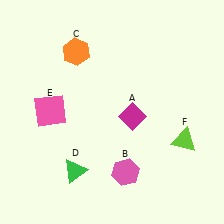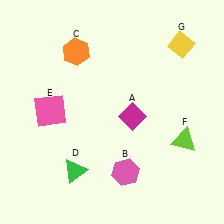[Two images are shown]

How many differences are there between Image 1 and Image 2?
There is 1 difference between the two images.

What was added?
A yellow diamond (G) was added in Image 2.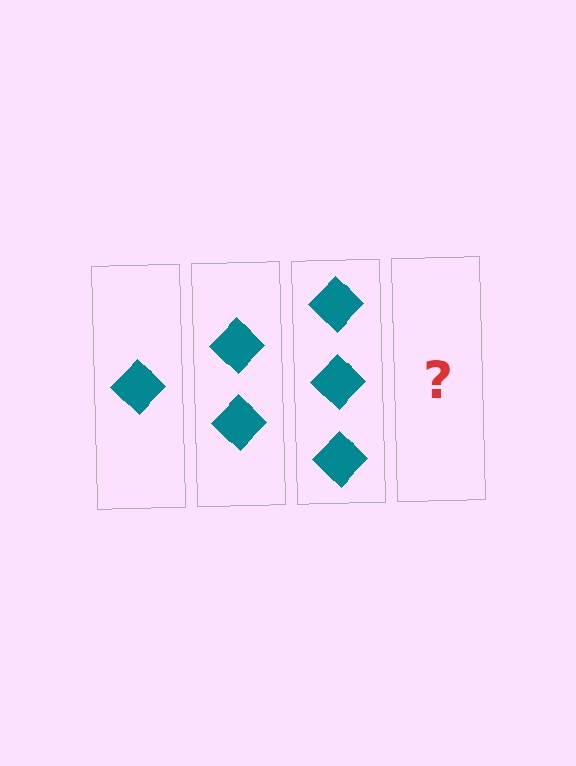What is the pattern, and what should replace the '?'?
The pattern is that each step adds one more diamond. The '?' should be 4 diamonds.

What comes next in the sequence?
The next element should be 4 diamonds.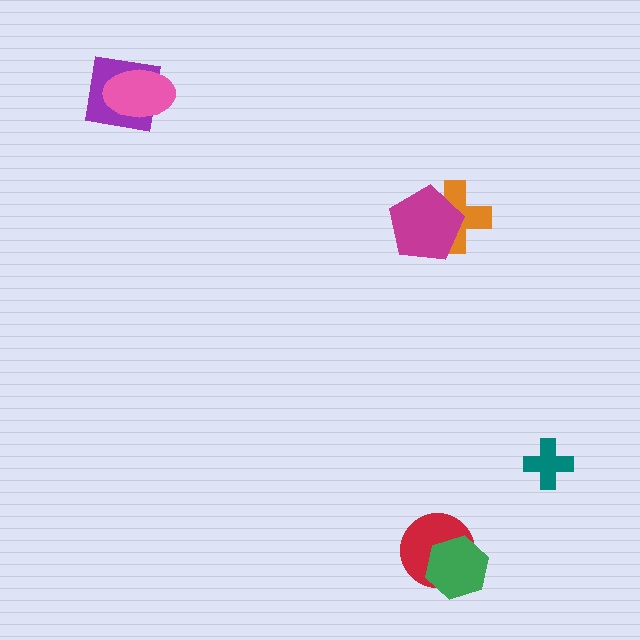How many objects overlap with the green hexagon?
1 object overlaps with the green hexagon.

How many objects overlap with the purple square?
1 object overlaps with the purple square.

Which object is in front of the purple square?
The pink ellipse is in front of the purple square.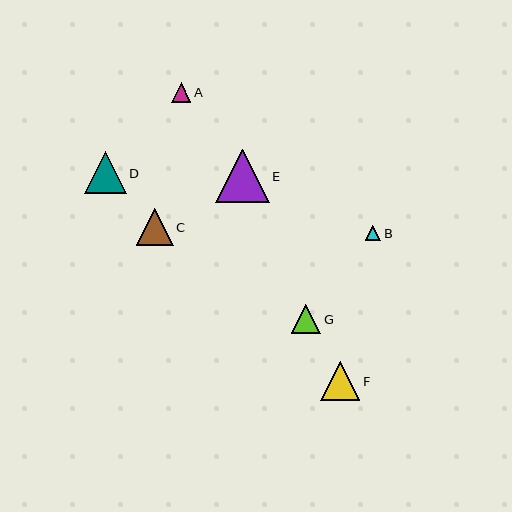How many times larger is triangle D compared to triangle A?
Triangle D is approximately 2.1 times the size of triangle A.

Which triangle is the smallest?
Triangle B is the smallest with a size of approximately 15 pixels.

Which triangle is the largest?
Triangle E is the largest with a size of approximately 53 pixels.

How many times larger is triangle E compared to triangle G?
Triangle E is approximately 1.8 times the size of triangle G.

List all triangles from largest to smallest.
From largest to smallest: E, D, F, C, G, A, B.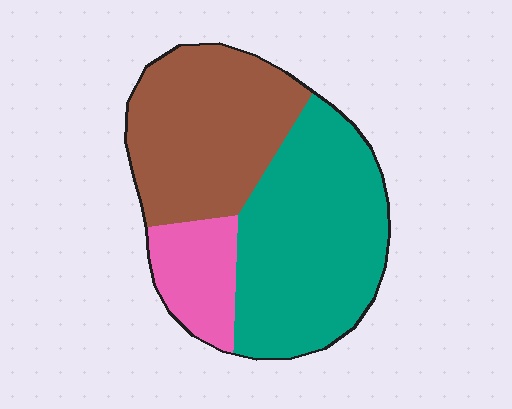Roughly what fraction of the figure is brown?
Brown covers 38% of the figure.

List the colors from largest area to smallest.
From largest to smallest: teal, brown, pink.